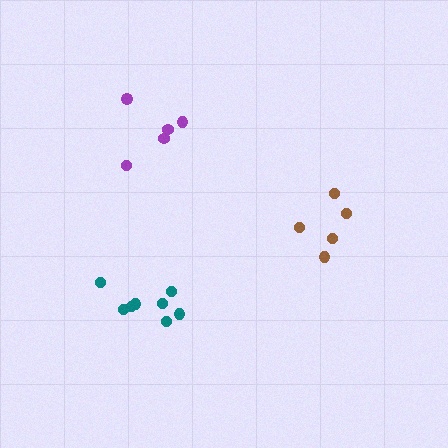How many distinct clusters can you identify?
There are 3 distinct clusters.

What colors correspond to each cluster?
The clusters are colored: brown, teal, purple.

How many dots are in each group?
Group 1: 5 dots, Group 2: 8 dots, Group 3: 5 dots (18 total).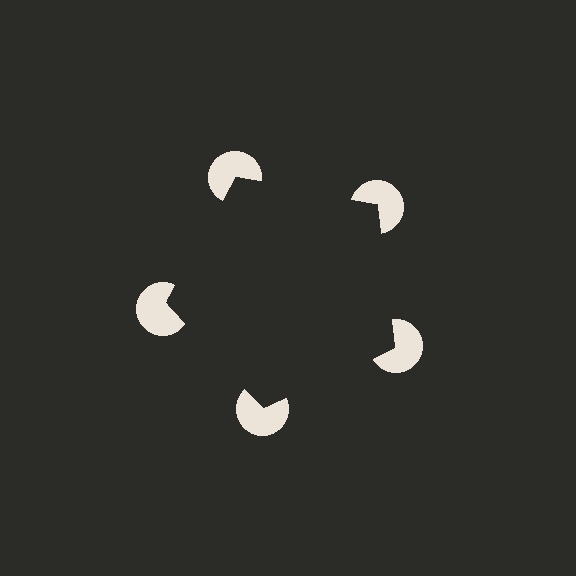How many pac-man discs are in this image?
There are 5 — one at each vertex of the illusory pentagon.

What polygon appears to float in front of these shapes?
An illusory pentagon — its edges are inferred from the aligned wedge cuts in the pac-man discs, not physically drawn.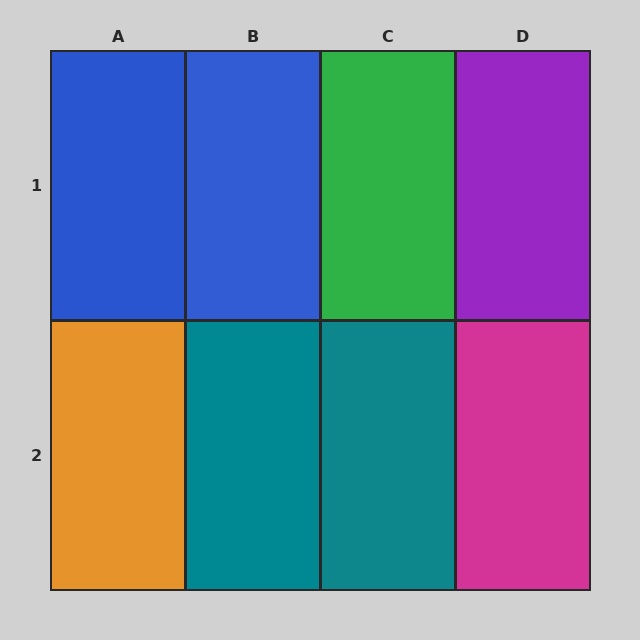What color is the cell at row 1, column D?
Purple.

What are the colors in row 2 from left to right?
Orange, teal, teal, magenta.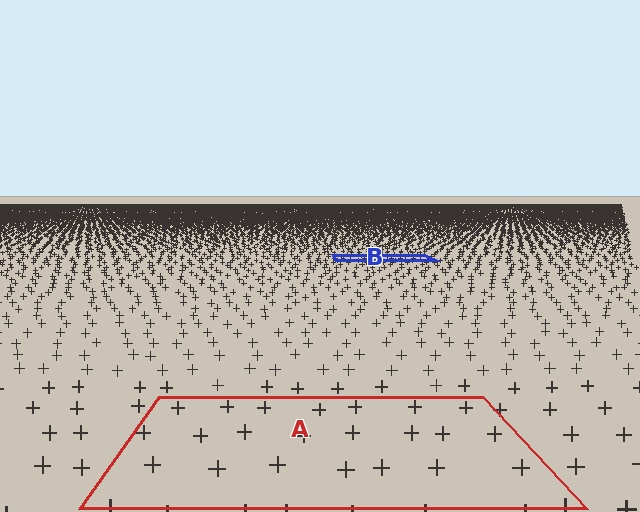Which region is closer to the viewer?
Region A is closer. The texture elements there are larger and more spread out.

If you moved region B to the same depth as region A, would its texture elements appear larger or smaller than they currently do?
They would appear larger. At a closer depth, the same texture elements are projected at a bigger on-screen size.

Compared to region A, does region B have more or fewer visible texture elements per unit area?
Region B has more texture elements per unit area — they are packed more densely because it is farther away.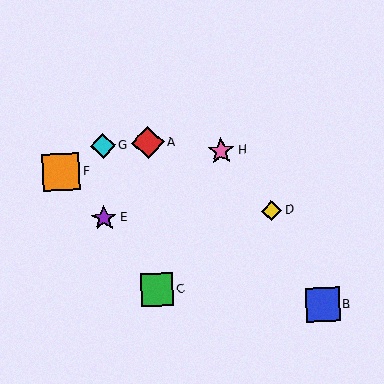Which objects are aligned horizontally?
Objects D, E are aligned horizontally.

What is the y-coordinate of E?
Object E is at y≈218.